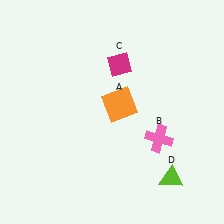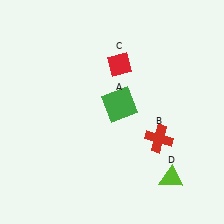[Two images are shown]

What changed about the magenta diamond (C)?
In Image 1, C is magenta. In Image 2, it changed to red.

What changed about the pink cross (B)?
In Image 1, B is pink. In Image 2, it changed to red.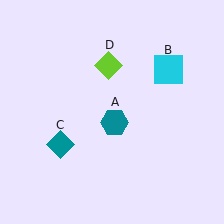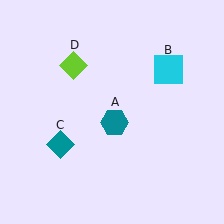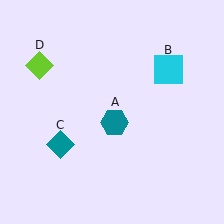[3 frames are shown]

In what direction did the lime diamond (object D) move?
The lime diamond (object D) moved left.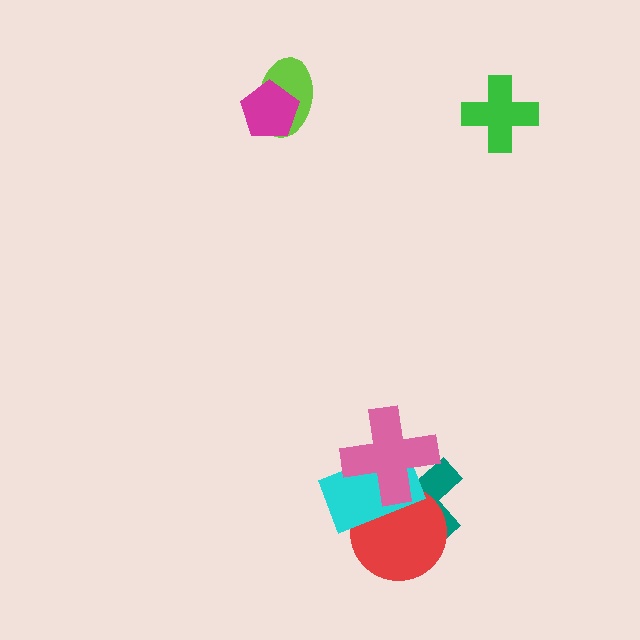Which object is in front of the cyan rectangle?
The pink cross is in front of the cyan rectangle.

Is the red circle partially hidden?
Yes, it is partially covered by another shape.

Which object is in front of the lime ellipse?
The magenta pentagon is in front of the lime ellipse.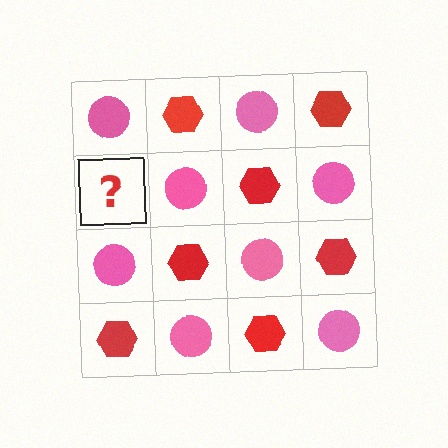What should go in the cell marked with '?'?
The missing cell should contain a red hexagon.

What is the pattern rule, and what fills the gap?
The rule is that it alternates pink circle and red hexagon in a checkerboard pattern. The gap should be filled with a red hexagon.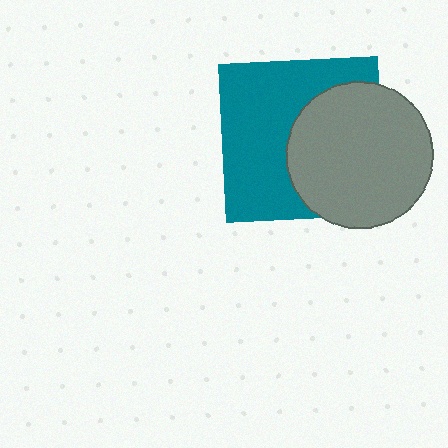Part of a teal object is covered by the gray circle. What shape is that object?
It is a square.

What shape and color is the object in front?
The object in front is a gray circle.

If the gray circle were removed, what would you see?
You would see the complete teal square.